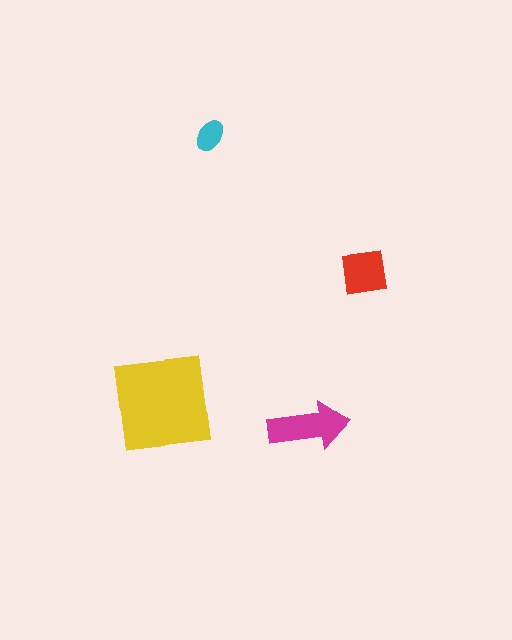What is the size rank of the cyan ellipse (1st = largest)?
4th.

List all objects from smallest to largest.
The cyan ellipse, the red square, the magenta arrow, the yellow square.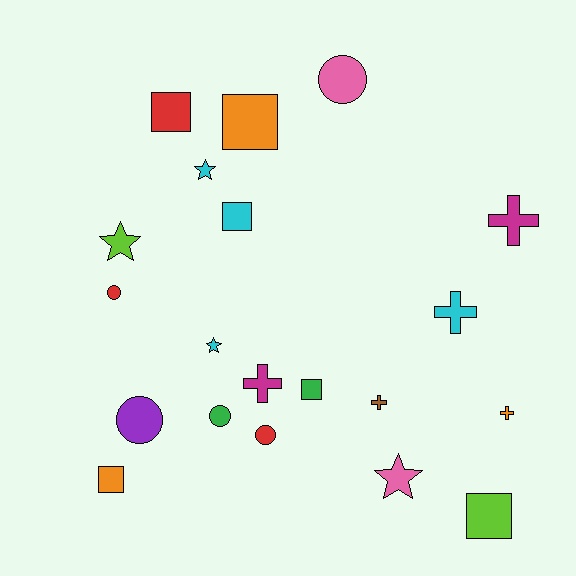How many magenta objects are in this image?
There are 2 magenta objects.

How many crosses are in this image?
There are 5 crosses.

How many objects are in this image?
There are 20 objects.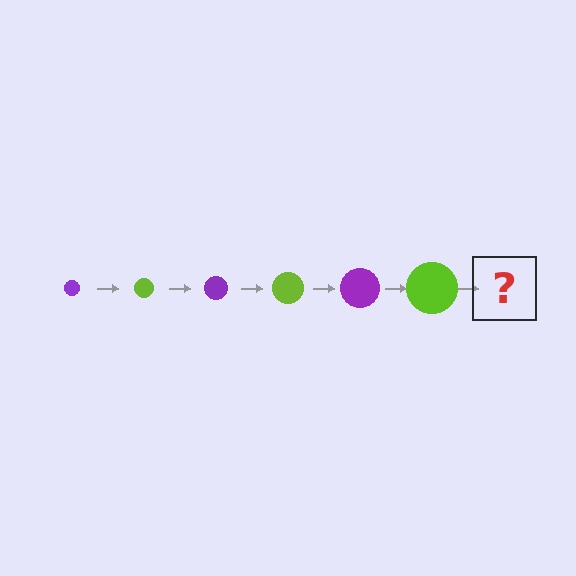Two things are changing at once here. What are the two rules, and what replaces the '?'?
The two rules are that the circle grows larger each step and the color cycles through purple and lime. The '?' should be a purple circle, larger than the previous one.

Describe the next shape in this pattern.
It should be a purple circle, larger than the previous one.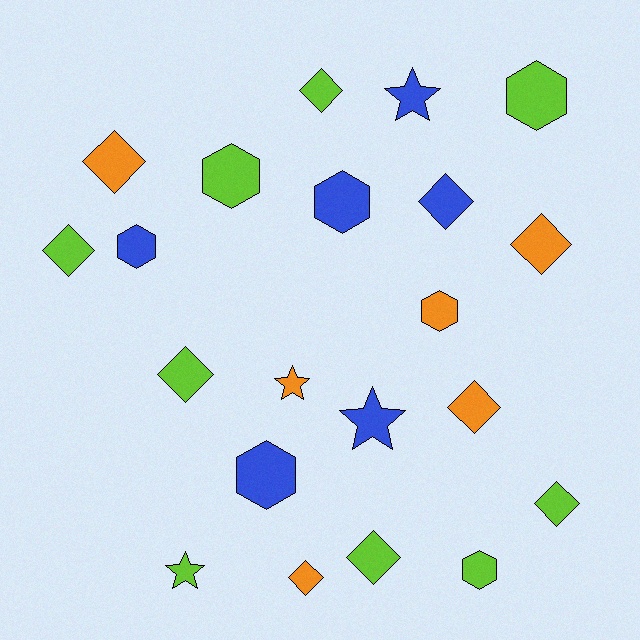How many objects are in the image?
There are 21 objects.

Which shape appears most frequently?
Diamond, with 10 objects.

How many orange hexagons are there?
There is 1 orange hexagon.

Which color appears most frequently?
Lime, with 9 objects.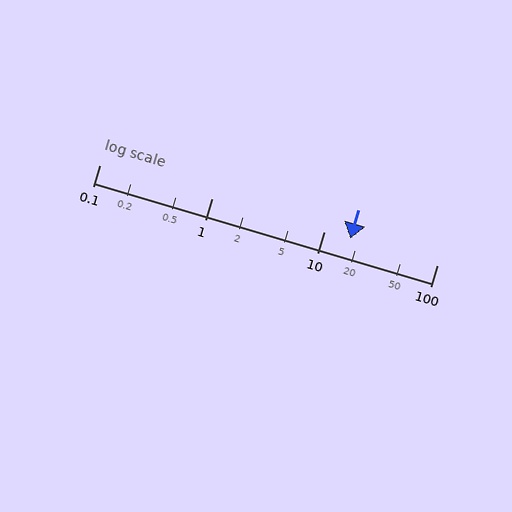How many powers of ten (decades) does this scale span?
The scale spans 3 decades, from 0.1 to 100.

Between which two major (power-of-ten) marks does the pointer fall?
The pointer is between 10 and 100.